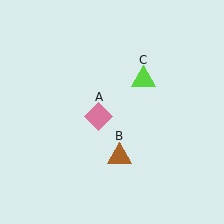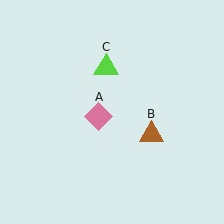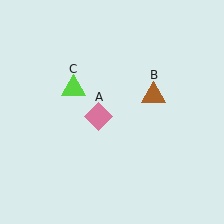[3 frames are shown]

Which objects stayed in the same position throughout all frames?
Pink diamond (object A) remained stationary.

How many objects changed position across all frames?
2 objects changed position: brown triangle (object B), lime triangle (object C).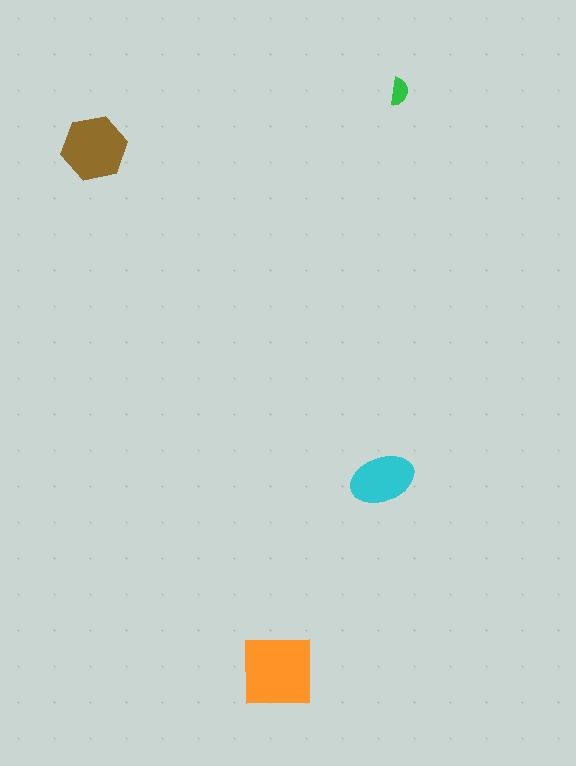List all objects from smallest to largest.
The green semicircle, the cyan ellipse, the brown hexagon, the orange square.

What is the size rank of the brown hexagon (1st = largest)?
2nd.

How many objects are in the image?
There are 4 objects in the image.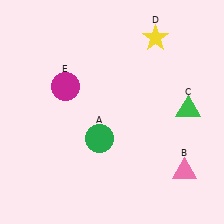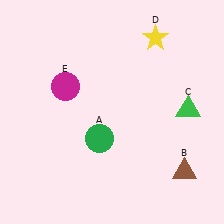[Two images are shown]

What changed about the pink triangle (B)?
In Image 1, B is pink. In Image 2, it changed to brown.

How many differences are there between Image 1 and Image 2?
There is 1 difference between the two images.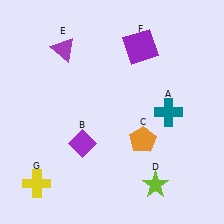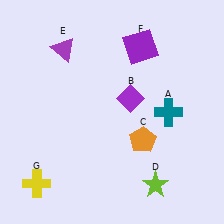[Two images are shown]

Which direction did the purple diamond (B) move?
The purple diamond (B) moved right.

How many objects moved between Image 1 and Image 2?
1 object moved between the two images.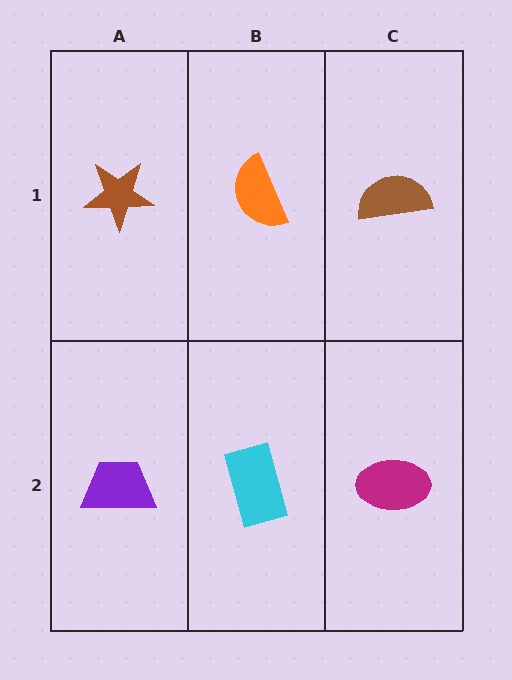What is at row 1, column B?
An orange semicircle.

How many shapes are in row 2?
3 shapes.